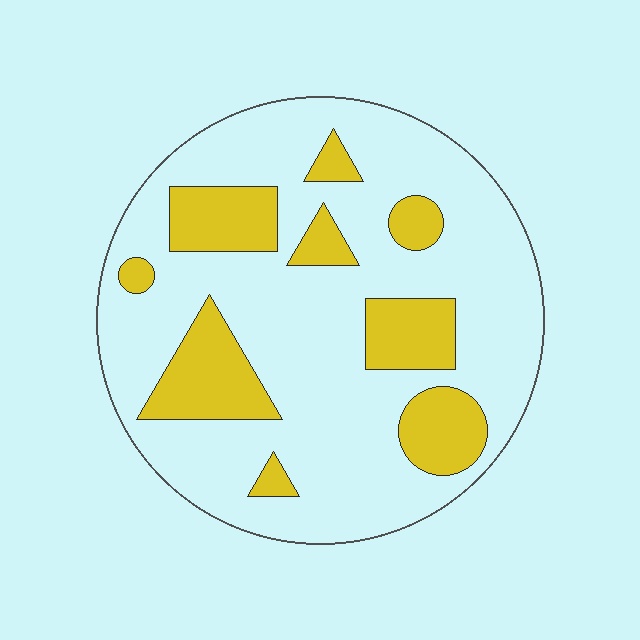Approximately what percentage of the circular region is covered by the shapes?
Approximately 25%.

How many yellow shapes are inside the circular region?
9.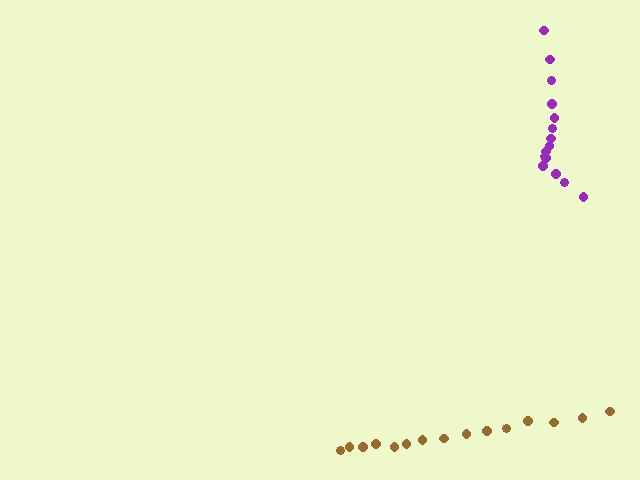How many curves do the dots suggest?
There are 2 distinct paths.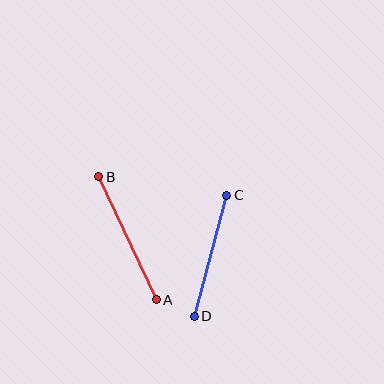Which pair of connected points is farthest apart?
Points A and B are farthest apart.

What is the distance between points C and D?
The distance is approximately 125 pixels.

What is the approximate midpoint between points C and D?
The midpoint is at approximately (210, 256) pixels.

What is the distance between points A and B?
The distance is approximately 136 pixels.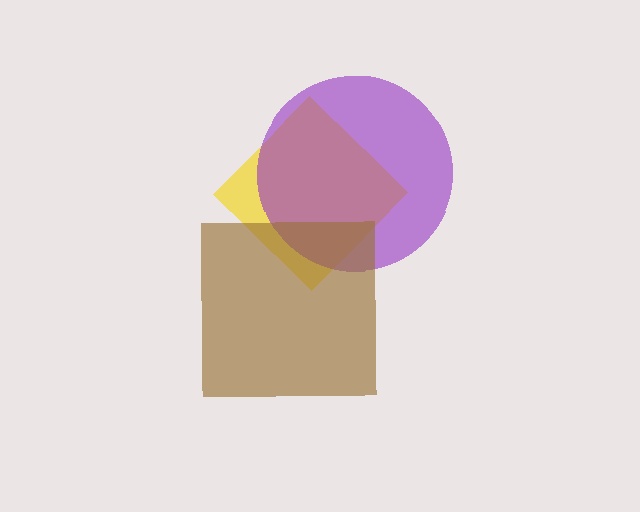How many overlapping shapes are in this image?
There are 3 overlapping shapes in the image.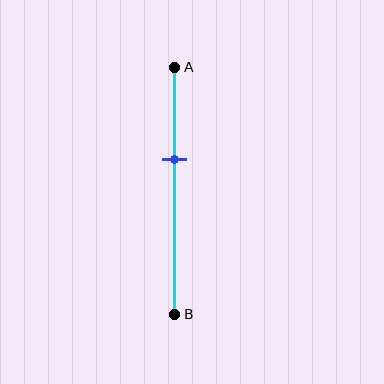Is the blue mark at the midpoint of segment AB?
No, the mark is at about 35% from A, not at the 50% midpoint.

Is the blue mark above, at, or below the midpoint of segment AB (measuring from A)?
The blue mark is above the midpoint of segment AB.